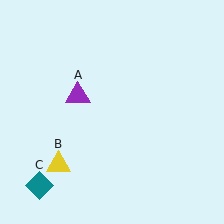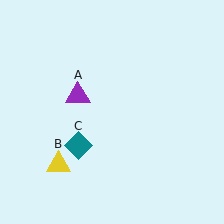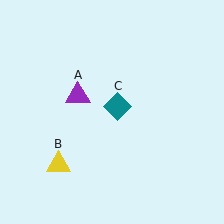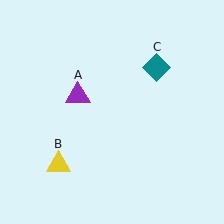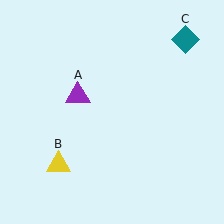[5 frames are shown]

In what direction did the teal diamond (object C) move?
The teal diamond (object C) moved up and to the right.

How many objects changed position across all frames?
1 object changed position: teal diamond (object C).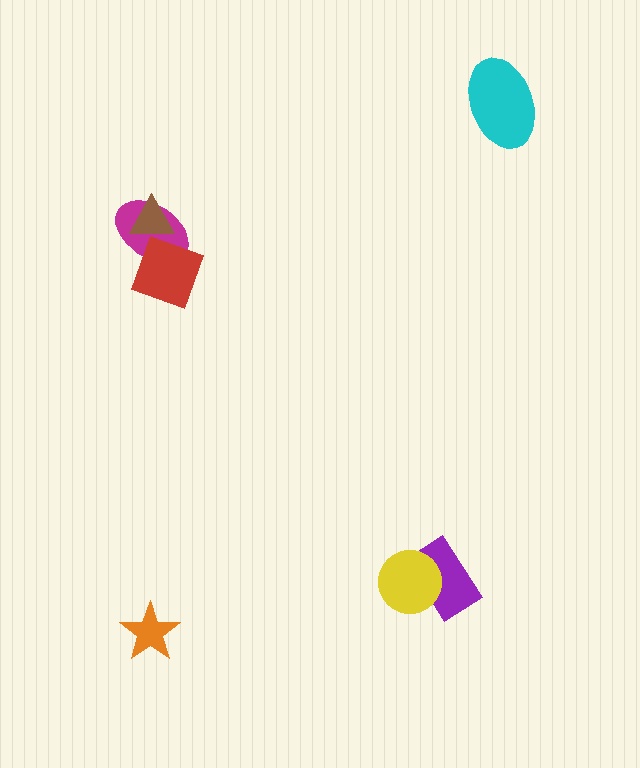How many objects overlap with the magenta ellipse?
2 objects overlap with the magenta ellipse.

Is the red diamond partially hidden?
No, no other shape covers it.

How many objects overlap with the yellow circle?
1 object overlaps with the yellow circle.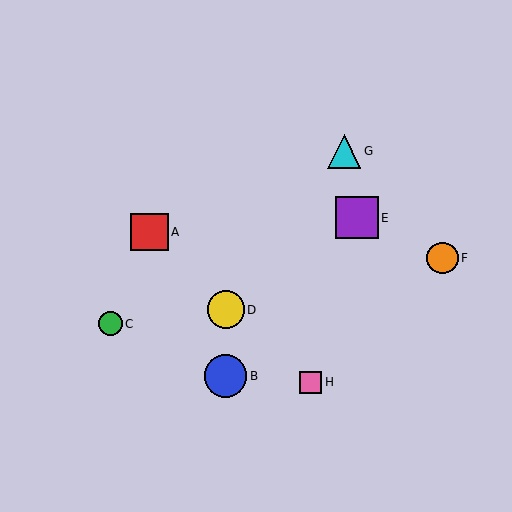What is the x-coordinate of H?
Object H is at x≈311.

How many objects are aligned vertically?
2 objects (B, D) are aligned vertically.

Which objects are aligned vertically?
Objects B, D are aligned vertically.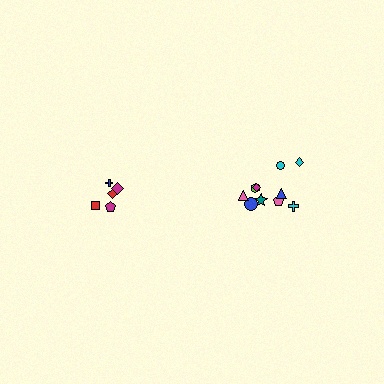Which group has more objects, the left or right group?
The right group.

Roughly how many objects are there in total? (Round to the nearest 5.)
Roughly 15 objects in total.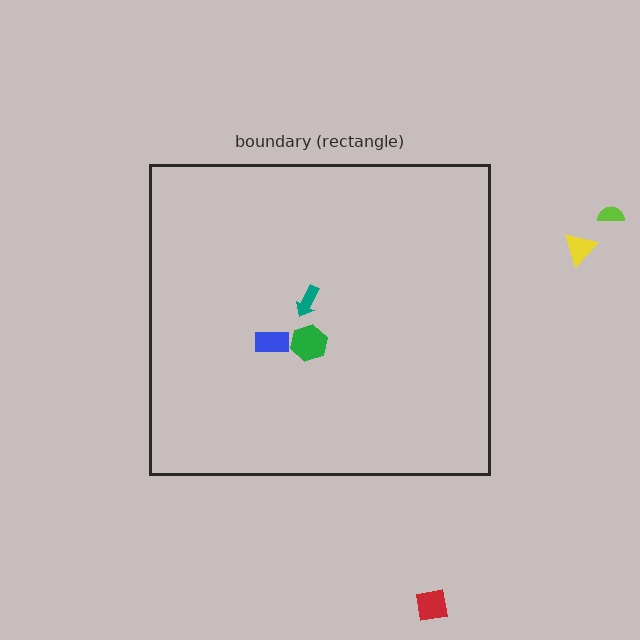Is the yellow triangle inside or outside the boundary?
Outside.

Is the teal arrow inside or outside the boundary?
Inside.